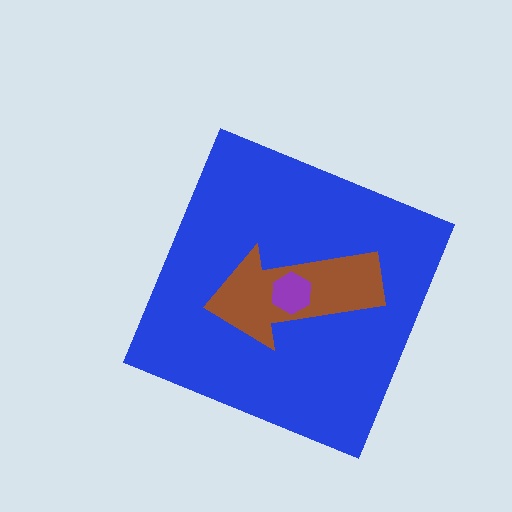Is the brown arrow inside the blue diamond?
Yes.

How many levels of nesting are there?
3.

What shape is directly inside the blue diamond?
The brown arrow.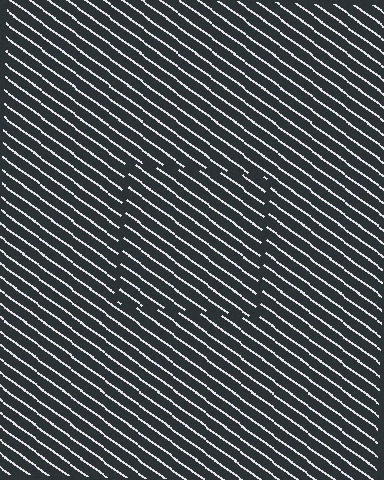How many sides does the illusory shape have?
4 sides — the line-ends trace a square.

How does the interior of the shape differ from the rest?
The interior of the shape contains the same grating, shifted by half a period — the contour is defined by the phase discontinuity where line-ends from the inner and outer gratings abut.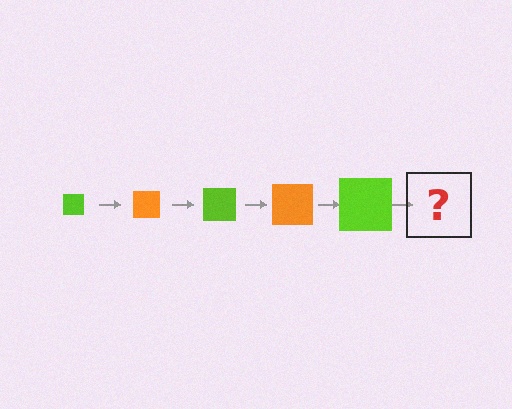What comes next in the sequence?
The next element should be an orange square, larger than the previous one.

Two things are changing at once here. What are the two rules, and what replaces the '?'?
The two rules are that the square grows larger each step and the color cycles through lime and orange. The '?' should be an orange square, larger than the previous one.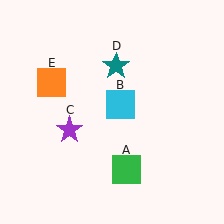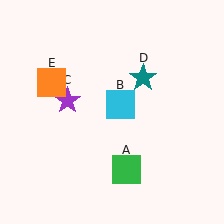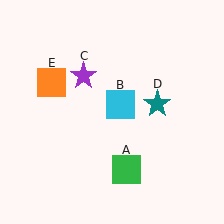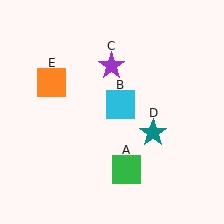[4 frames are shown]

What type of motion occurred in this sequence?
The purple star (object C), teal star (object D) rotated clockwise around the center of the scene.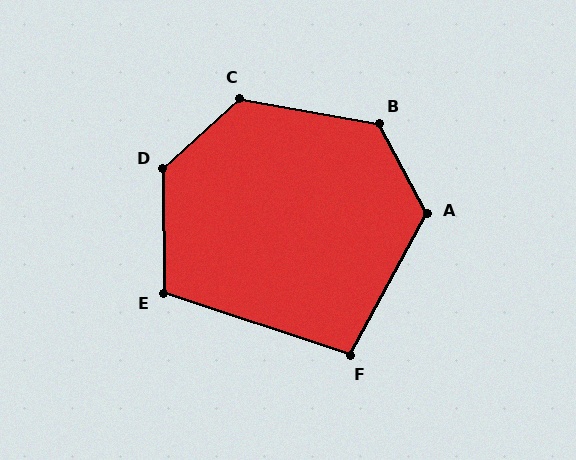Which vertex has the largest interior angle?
D, at approximately 132 degrees.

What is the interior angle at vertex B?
Approximately 128 degrees (obtuse).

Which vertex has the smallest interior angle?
F, at approximately 100 degrees.